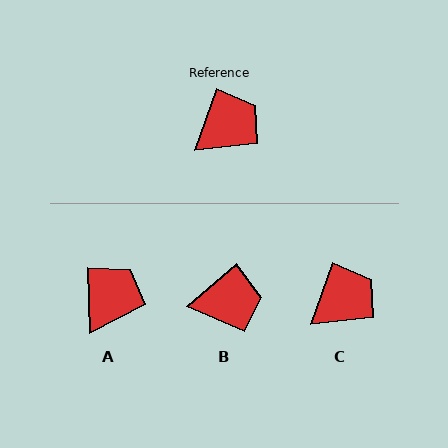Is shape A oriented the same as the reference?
No, it is off by about 20 degrees.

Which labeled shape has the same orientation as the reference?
C.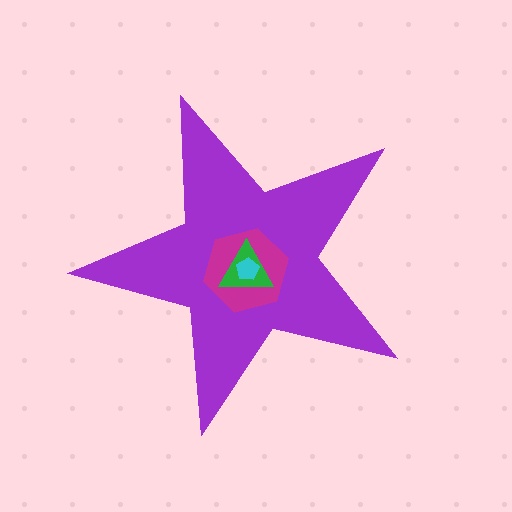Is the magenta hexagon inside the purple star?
Yes.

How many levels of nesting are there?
4.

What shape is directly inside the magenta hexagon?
The green triangle.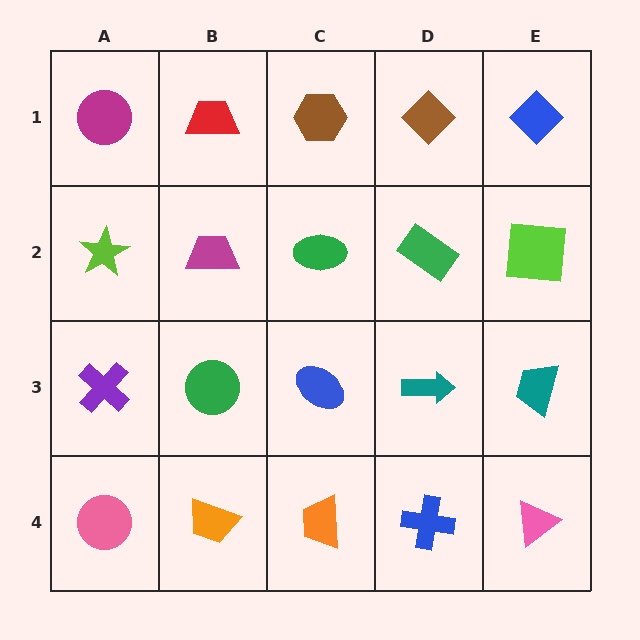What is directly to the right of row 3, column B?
A blue ellipse.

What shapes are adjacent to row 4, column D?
A teal arrow (row 3, column D), an orange trapezoid (row 4, column C), a pink triangle (row 4, column E).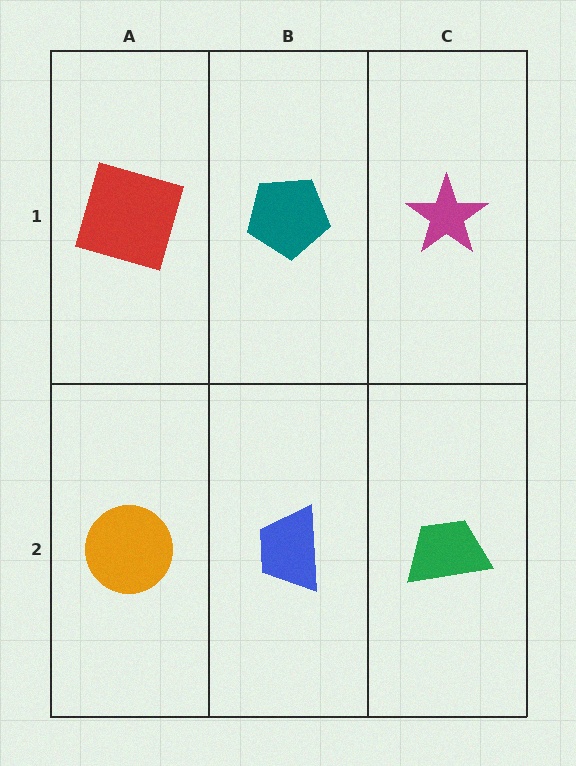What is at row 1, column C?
A magenta star.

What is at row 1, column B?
A teal pentagon.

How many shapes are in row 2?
3 shapes.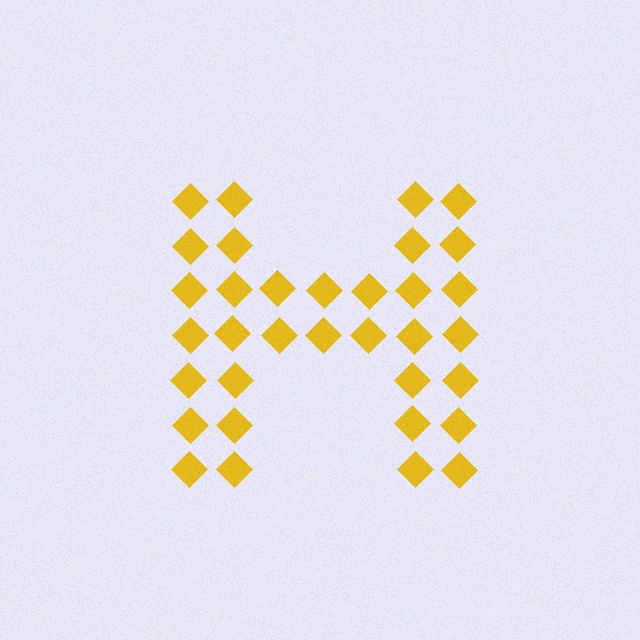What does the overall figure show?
The overall figure shows the letter H.